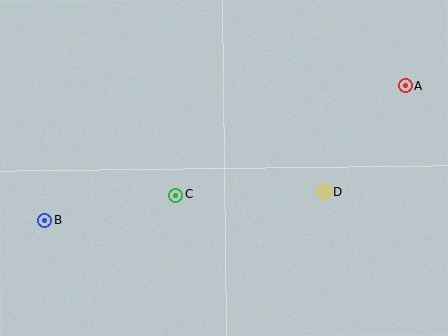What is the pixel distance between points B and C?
The distance between B and C is 134 pixels.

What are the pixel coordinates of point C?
Point C is at (176, 195).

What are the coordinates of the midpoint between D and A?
The midpoint between D and A is at (365, 139).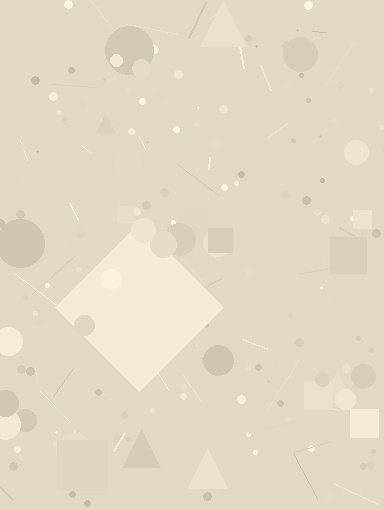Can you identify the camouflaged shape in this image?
The camouflaged shape is a diamond.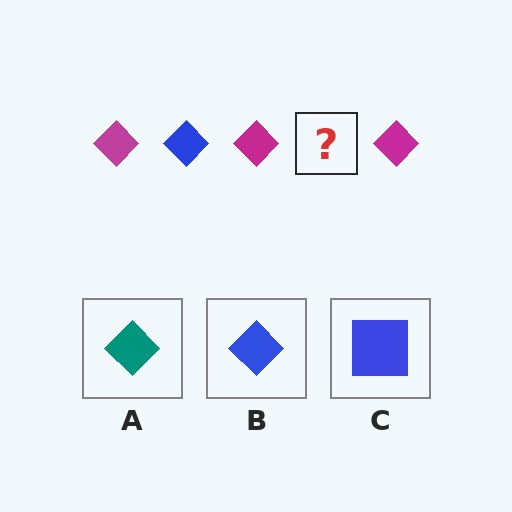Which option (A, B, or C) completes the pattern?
B.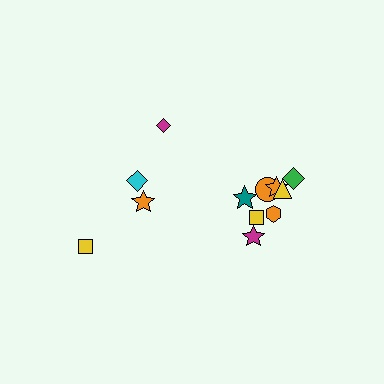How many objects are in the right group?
There are 8 objects.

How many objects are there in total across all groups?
There are 12 objects.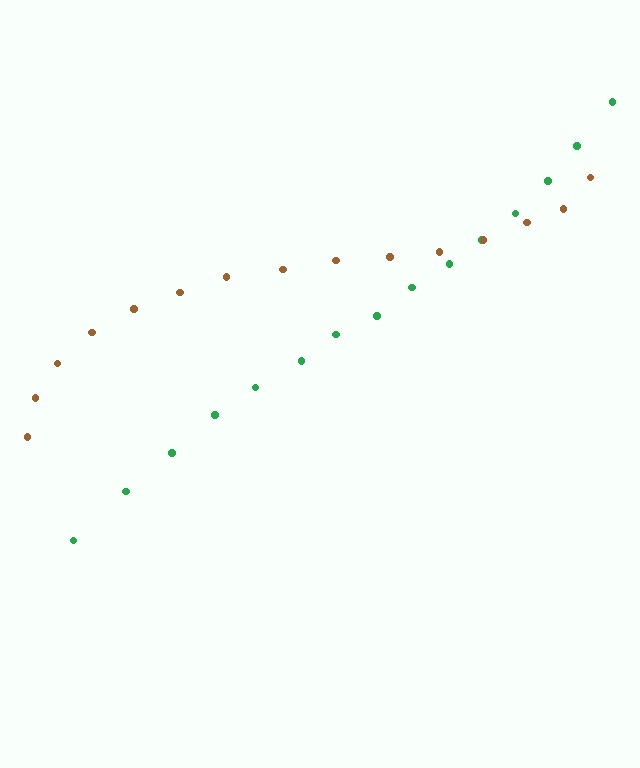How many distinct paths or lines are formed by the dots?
There are 2 distinct paths.